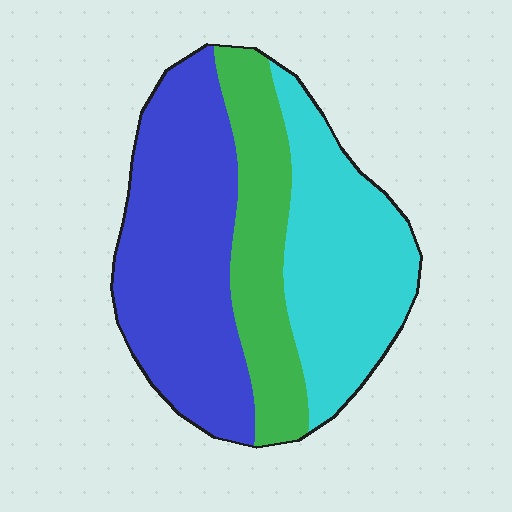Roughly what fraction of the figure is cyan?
Cyan takes up between a sixth and a third of the figure.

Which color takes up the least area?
Green, at roughly 25%.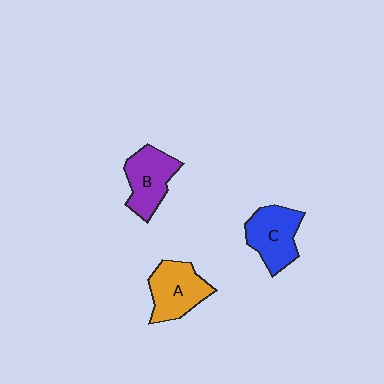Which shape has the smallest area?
Shape B (purple).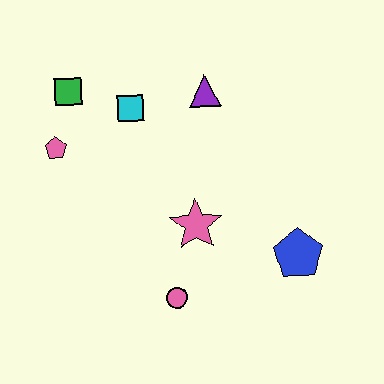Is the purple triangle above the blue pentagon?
Yes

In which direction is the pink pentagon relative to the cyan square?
The pink pentagon is to the left of the cyan square.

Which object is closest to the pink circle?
The pink star is closest to the pink circle.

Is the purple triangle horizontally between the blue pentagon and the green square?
Yes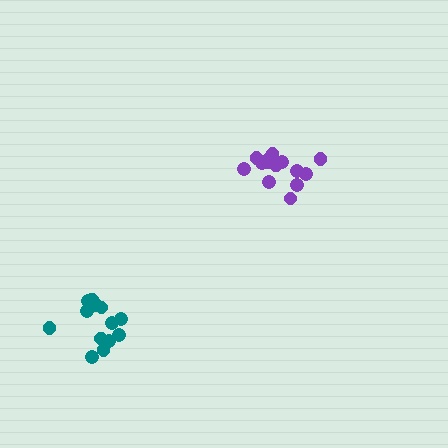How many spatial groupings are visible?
There are 2 spatial groupings.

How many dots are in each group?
Group 1: 13 dots, Group 2: 14 dots (27 total).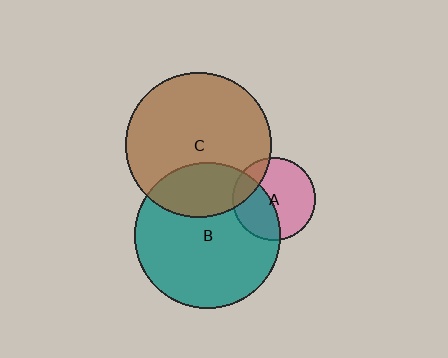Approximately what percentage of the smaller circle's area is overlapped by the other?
Approximately 15%.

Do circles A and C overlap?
Yes.